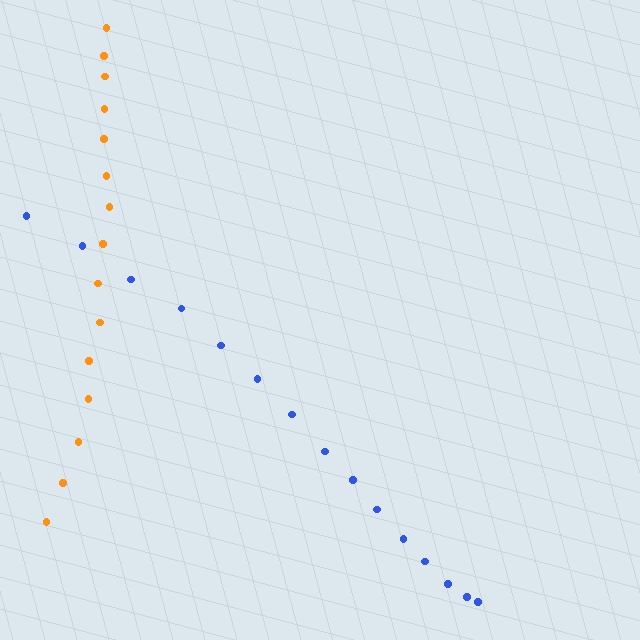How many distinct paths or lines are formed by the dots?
There are 2 distinct paths.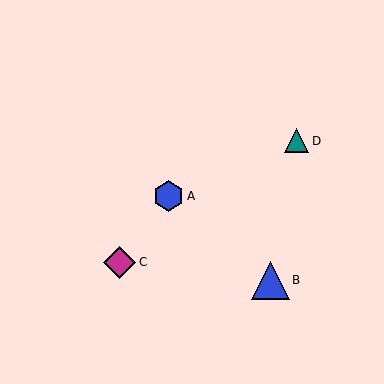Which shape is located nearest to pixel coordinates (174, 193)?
The blue hexagon (labeled A) at (168, 196) is nearest to that location.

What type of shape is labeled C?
Shape C is a magenta diamond.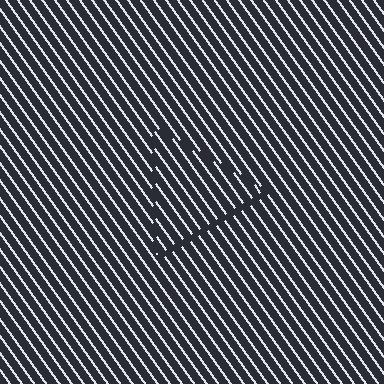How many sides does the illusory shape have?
3 sides — the line-ends trace a triangle.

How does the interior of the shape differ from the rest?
The interior of the shape contains the same grating, shifted by half a period — the contour is defined by the phase discontinuity where line-ends from the inner and outer gratings abut.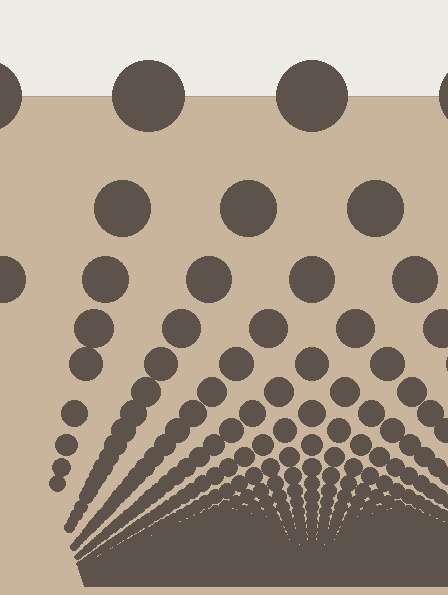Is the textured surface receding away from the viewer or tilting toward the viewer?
The surface appears to tilt toward the viewer. Texture elements get larger and sparser toward the top.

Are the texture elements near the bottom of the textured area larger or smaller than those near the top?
Smaller. The gradient is inverted — elements near the bottom are smaller and denser.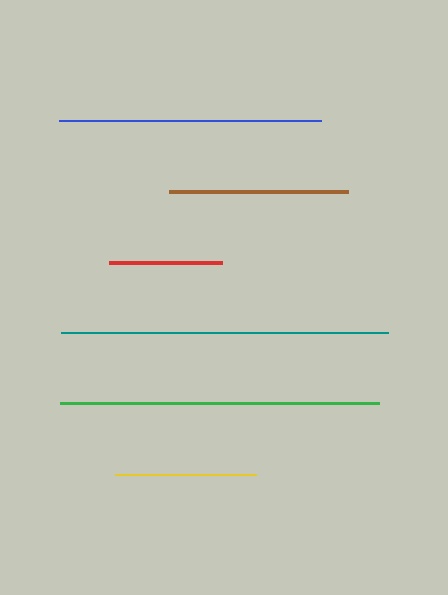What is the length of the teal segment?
The teal segment is approximately 328 pixels long.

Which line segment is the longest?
The teal line is the longest at approximately 328 pixels.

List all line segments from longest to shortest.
From longest to shortest: teal, green, blue, brown, yellow, red.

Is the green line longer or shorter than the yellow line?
The green line is longer than the yellow line.